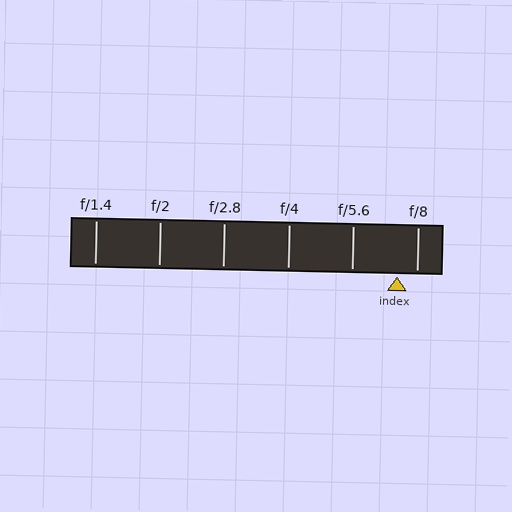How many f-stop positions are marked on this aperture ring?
There are 6 f-stop positions marked.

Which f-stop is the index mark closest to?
The index mark is closest to f/8.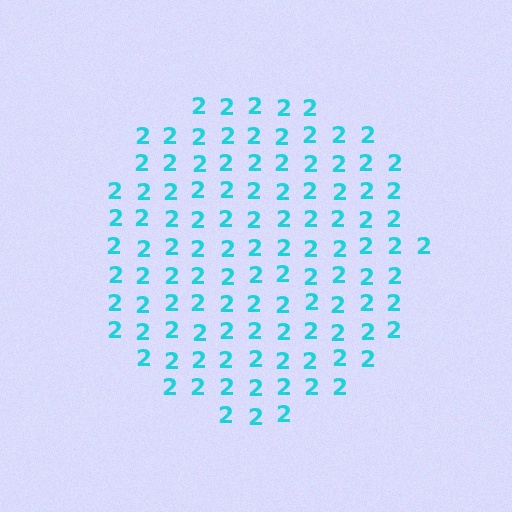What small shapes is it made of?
It is made of small digit 2's.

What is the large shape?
The large shape is a circle.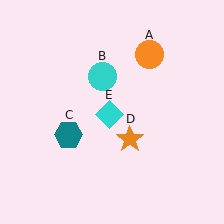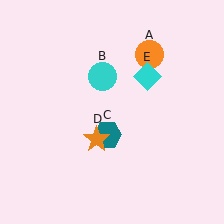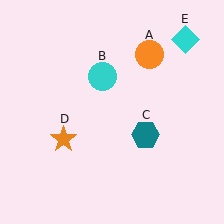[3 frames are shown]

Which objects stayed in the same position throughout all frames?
Orange circle (object A) and cyan circle (object B) remained stationary.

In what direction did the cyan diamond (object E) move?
The cyan diamond (object E) moved up and to the right.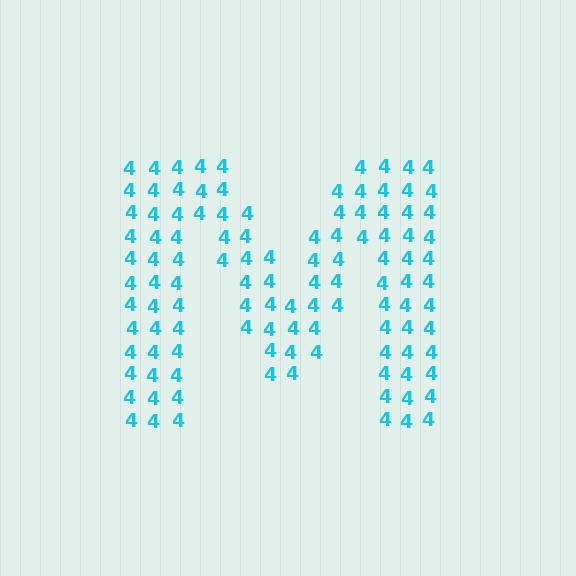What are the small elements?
The small elements are digit 4's.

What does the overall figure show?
The overall figure shows the letter M.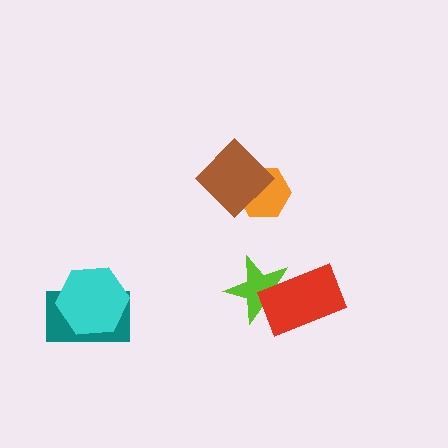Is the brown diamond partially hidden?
No, no other shape covers it.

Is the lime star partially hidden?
Yes, it is partially covered by another shape.